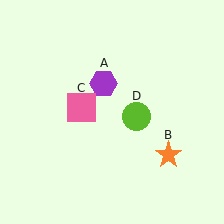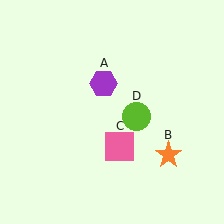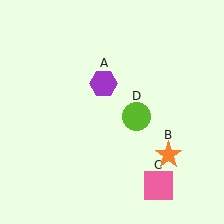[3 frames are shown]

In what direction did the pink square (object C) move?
The pink square (object C) moved down and to the right.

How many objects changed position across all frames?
1 object changed position: pink square (object C).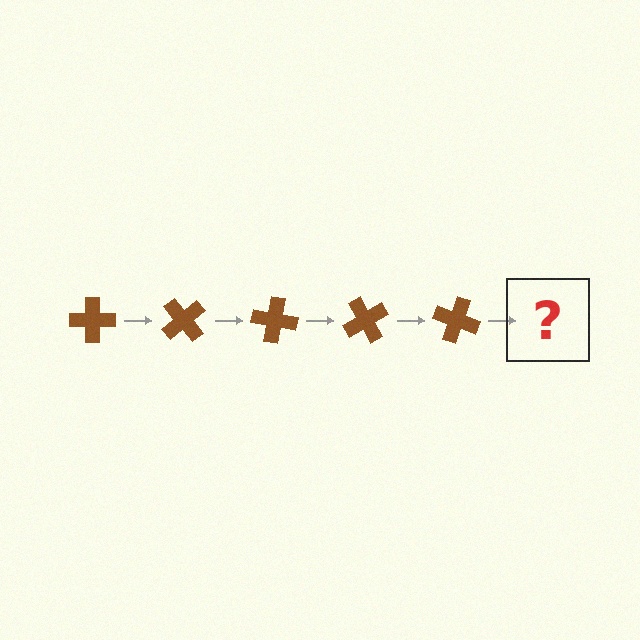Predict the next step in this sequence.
The next step is a brown cross rotated 250 degrees.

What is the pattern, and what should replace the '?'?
The pattern is that the cross rotates 50 degrees each step. The '?' should be a brown cross rotated 250 degrees.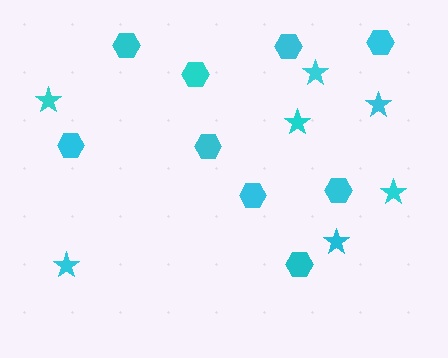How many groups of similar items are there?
There are 2 groups: one group of stars (7) and one group of hexagons (9).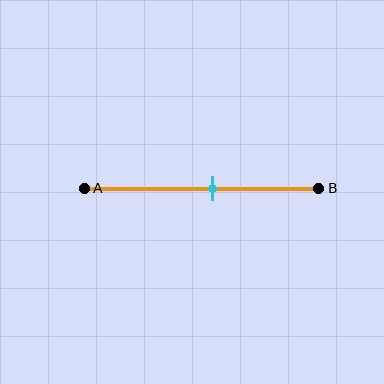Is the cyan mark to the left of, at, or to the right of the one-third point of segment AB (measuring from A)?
The cyan mark is to the right of the one-third point of segment AB.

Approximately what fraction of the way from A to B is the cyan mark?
The cyan mark is approximately 55% of the way from A to B.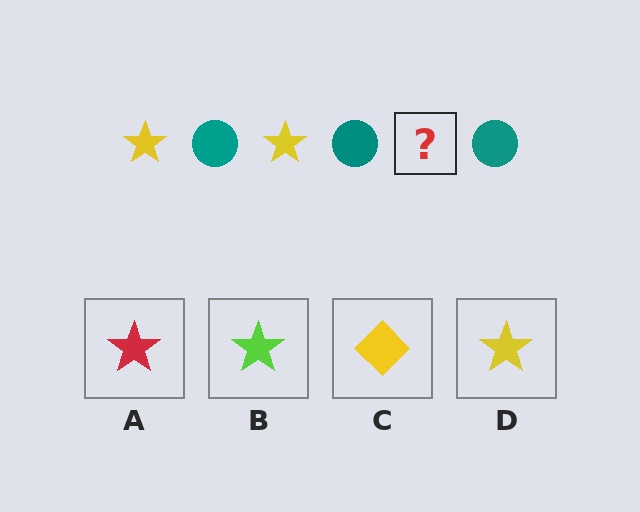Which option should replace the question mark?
Option D.